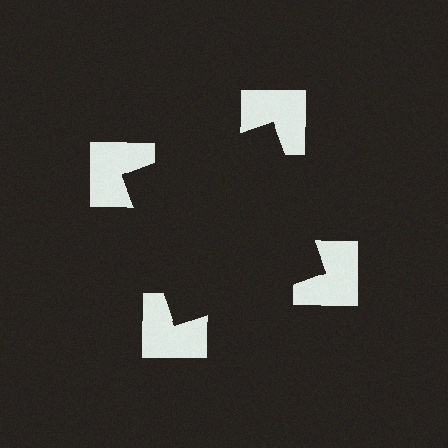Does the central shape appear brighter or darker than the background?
It typically appears slightly darker than the background, even though no actual brightness change is drawn.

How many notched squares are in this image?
There are 4 — one at each vertex of the illusory square.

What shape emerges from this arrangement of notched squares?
An illusory square — its edges are inferred from the aligned wedge cuts in the notched squares, not physically drawn.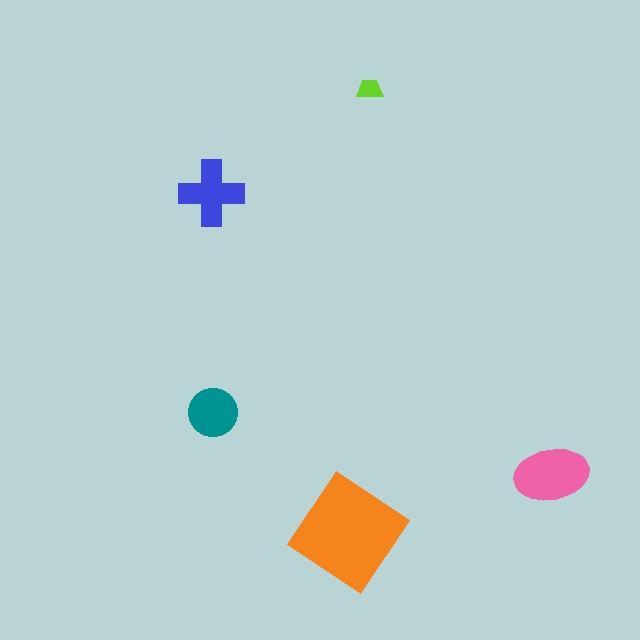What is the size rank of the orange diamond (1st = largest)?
1st.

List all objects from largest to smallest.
The orange diamond, the pink ellipse, the blue cross, the teal circle, the lime trapezoid.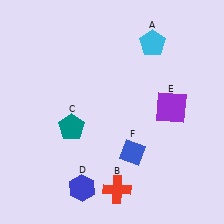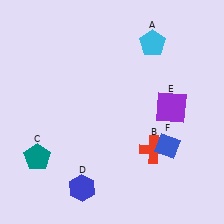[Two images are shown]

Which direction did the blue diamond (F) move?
The blue diamond (F) moved right.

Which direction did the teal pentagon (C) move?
The teal pentagon (C) moved left.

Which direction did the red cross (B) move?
The red cross (B) moved up.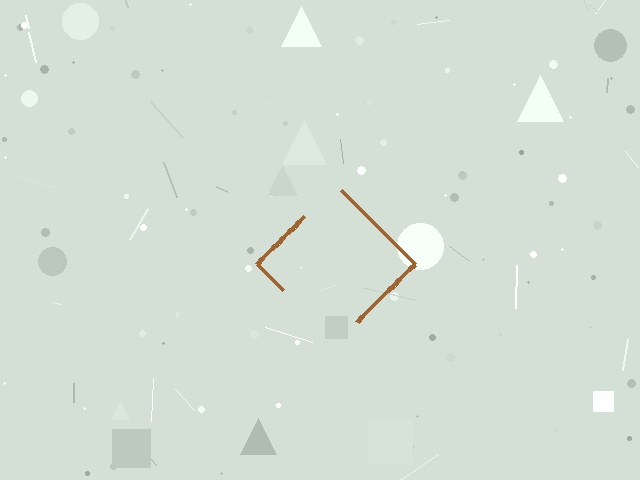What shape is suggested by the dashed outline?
The dashed outline suggests a diamond.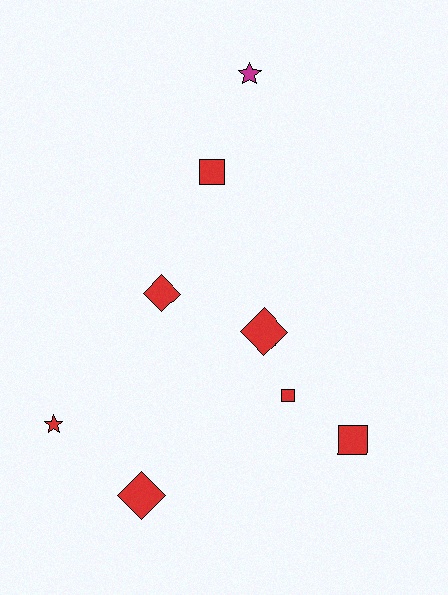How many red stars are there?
There is 1 red star.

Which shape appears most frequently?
Diamond, with 3 objects.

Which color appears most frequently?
Red, with 7 objects.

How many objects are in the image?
There are 8 objects.